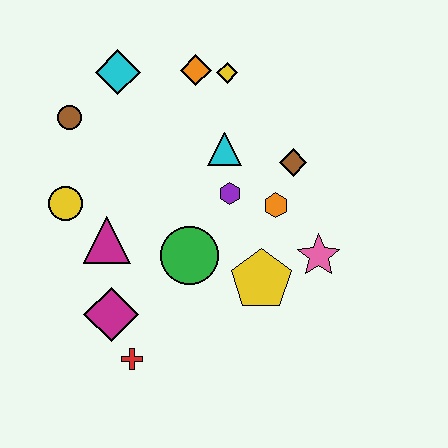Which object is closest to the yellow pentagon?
The pink star is closest to the yellow pentagon.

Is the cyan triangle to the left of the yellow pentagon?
Yes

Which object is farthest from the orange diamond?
The red cross is farthest from the orange diamond.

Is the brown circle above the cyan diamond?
No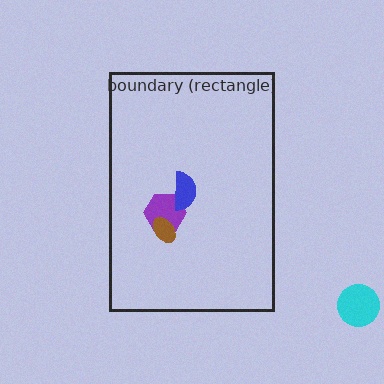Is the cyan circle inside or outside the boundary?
Outside.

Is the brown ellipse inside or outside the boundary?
Inside.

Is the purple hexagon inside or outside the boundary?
Inside.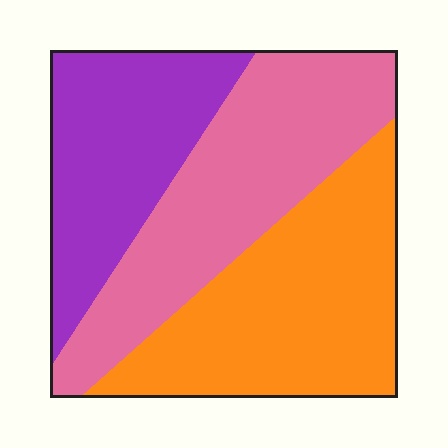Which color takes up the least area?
Purple, at roughly 25%.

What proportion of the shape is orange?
Orange takes up about three eighths (3/8) of the shape.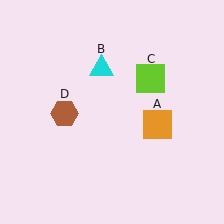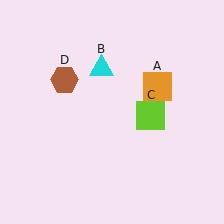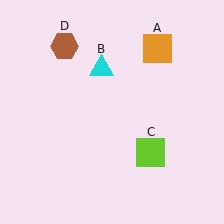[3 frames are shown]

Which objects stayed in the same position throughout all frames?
Cyan triangle (object B) remained stationary.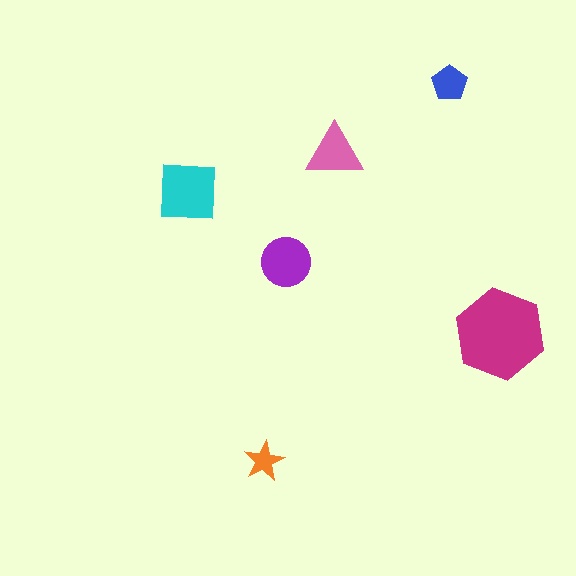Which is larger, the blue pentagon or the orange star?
The blue pentagon.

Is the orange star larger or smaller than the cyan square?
Smaller.